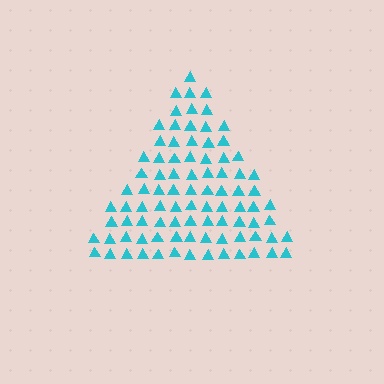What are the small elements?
The small elements are triangles.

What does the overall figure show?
The overall figure shows a triangle.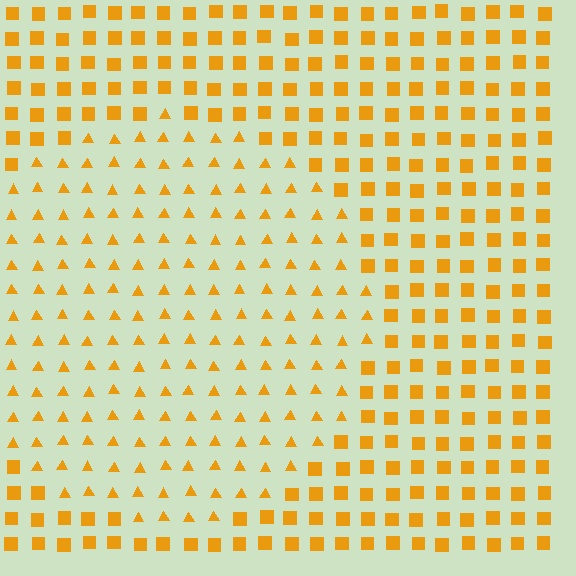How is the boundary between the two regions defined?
The boundary is defined by a change in element shape: triangles inside vs. squares outside. All elements share the same color and spacing.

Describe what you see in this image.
The image is filled with small orange elements arranged in a uniform grid. A circle-shaped region contains triangles, while the surrounding area contains squares. The boundary is defined purely by the change in element shape.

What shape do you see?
I see a circle.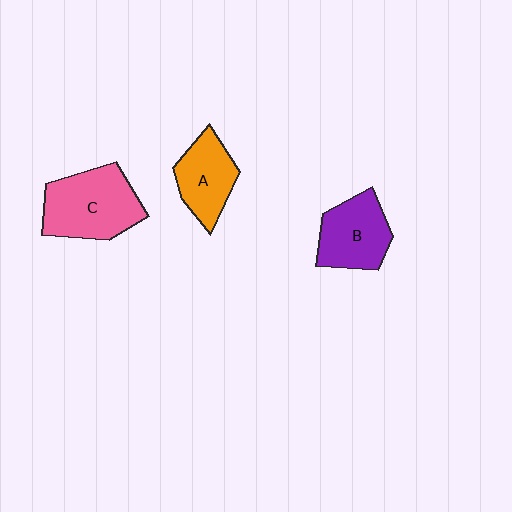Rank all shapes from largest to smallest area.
From largest to smallest: C (pink), B (purple), A (orange).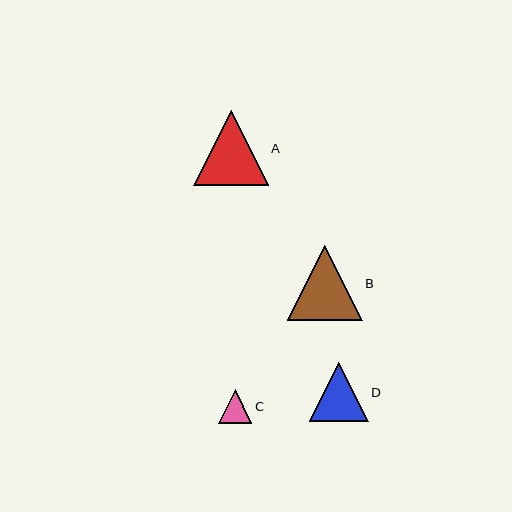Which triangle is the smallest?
Triangle C is the smallest with a size of approximately 34 pixels.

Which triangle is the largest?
Triangle B is the largest with a size of approximately 74 pixels.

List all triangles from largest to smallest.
From largest to smallest: B, A, D, C.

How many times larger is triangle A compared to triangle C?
Triangle A is approximately 2.2 times the size of triangle C.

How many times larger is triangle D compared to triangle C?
Triangle D is approximately 1.7 times the size of triangle C.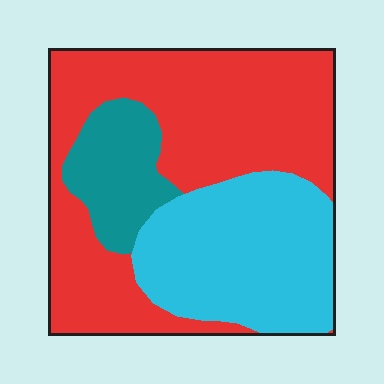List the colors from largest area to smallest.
From largest to smallest: red, cyan, teal.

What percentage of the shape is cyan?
Cyan covers roughly 35% of the shape.